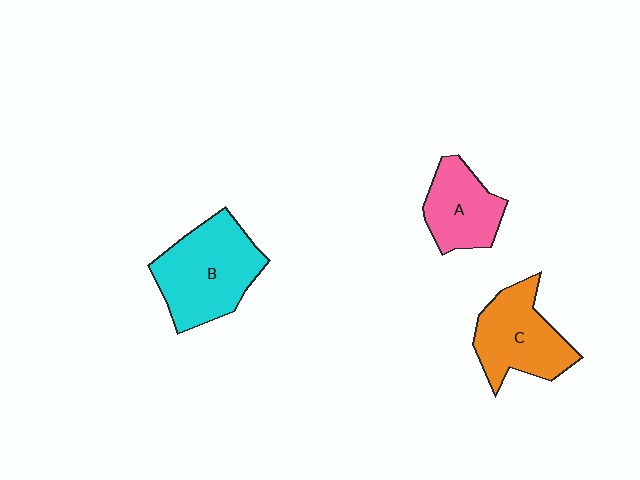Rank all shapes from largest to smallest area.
From largest to smallest: B (cyan), C (orange), A (pink).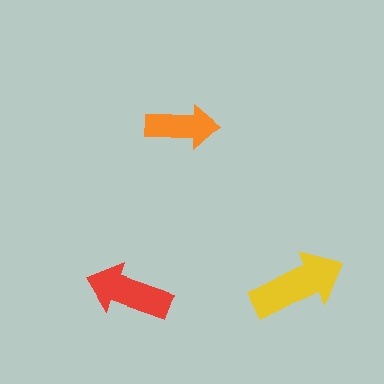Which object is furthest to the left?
The red arrow is leftmost.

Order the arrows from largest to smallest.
the yellow one, the red one, the orange one.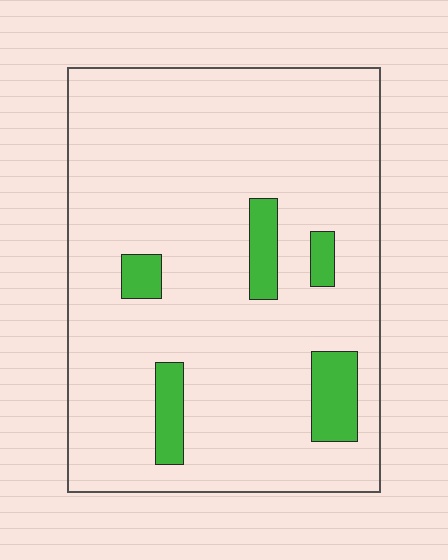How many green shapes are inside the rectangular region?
5.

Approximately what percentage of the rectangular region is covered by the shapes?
Approximately 10%.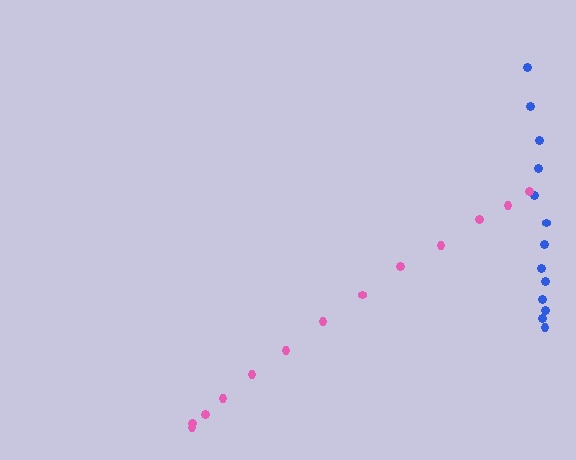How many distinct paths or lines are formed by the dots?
There are 2 distinct paths.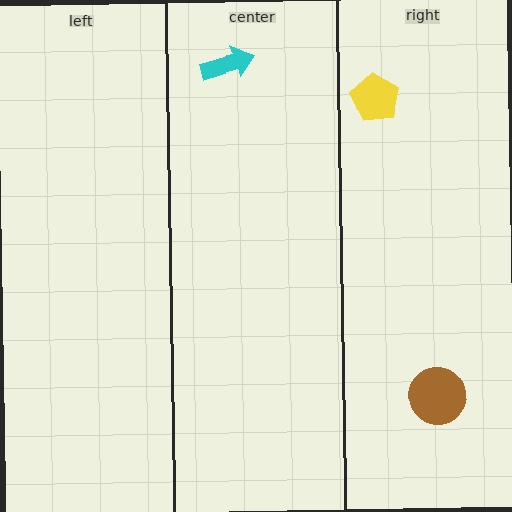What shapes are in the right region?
The yellow pentagon, the brown circle.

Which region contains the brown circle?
The right region.